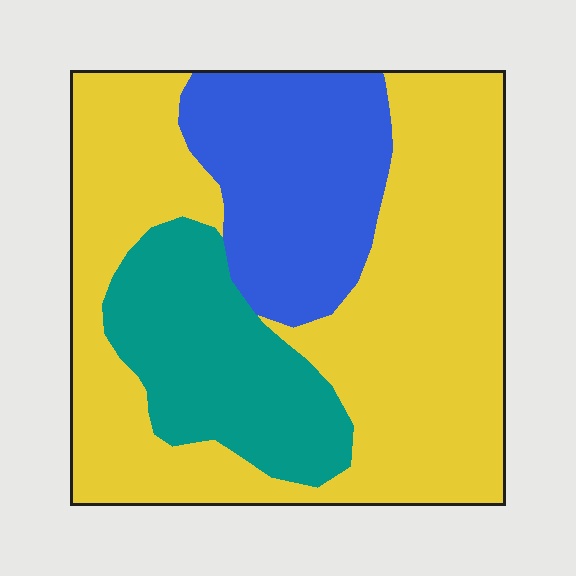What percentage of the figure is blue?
Blue covers about 20% of the figure.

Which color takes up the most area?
Yellow, at roughly 60%.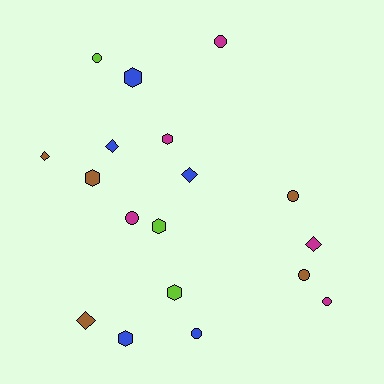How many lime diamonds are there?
There are no lime diamonds.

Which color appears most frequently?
Brown, with 5 objects.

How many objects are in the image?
There are 18 objects.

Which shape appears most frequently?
Circle, with 7 objects.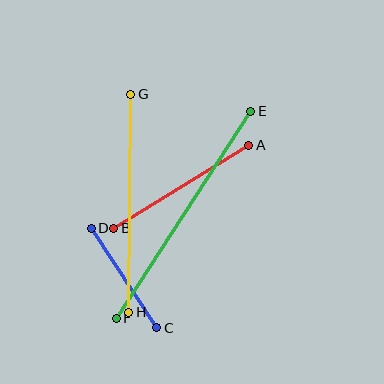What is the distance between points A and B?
The distance is approximately 159 pixels.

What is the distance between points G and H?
The distance is approximately 218 pixels.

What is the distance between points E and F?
The distance is approximately 247 pixels.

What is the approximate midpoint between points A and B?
The midpoint is at approximately (181, 187) pixels.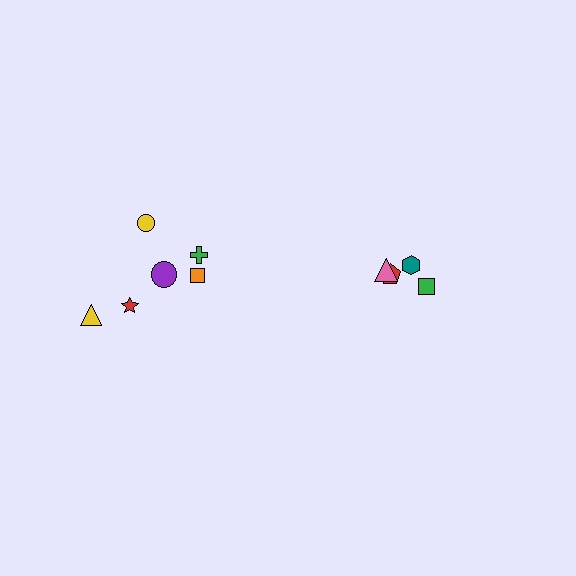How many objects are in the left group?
There are 6 objects.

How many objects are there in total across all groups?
There are 10 objects.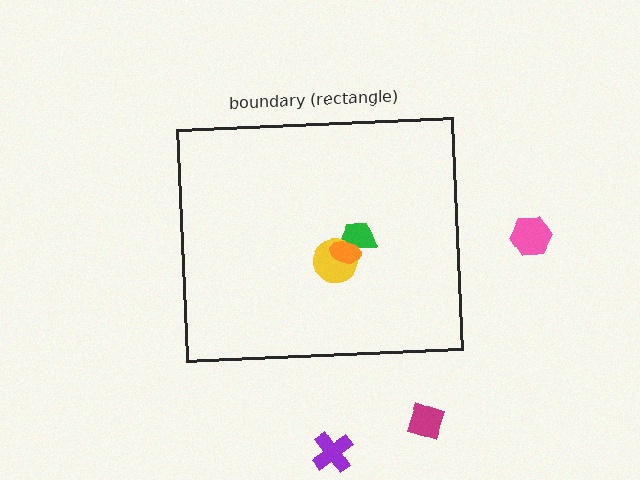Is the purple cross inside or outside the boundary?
Outside.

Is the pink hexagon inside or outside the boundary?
Outside.